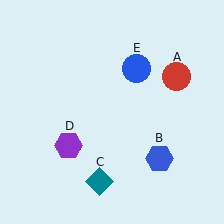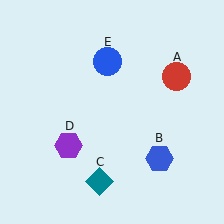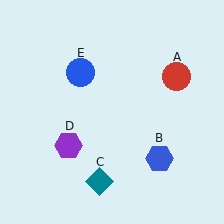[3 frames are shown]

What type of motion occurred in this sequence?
The blue circle (object E) rotated counterclockwise around the center of the scene.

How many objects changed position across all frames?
1 object changed position: blue circle (object E).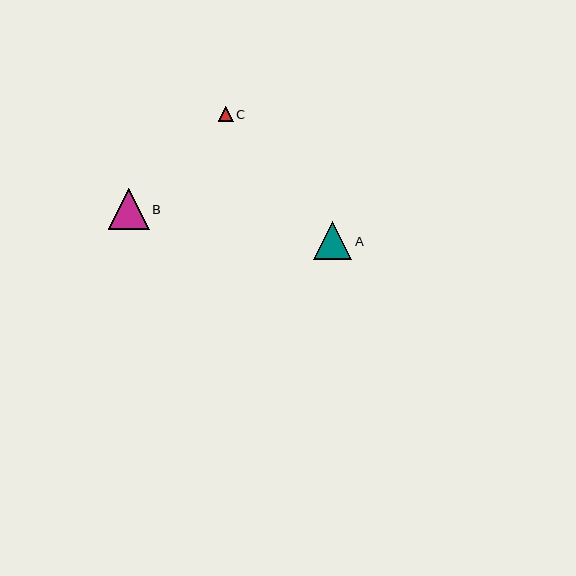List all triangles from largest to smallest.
From largest to smallest: B, A, C.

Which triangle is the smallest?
Triangle C is the smallest with a size of approximately 15 pixels.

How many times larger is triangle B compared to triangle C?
Triangle B is approximately 2.7 times the size of triangle C.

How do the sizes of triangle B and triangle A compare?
Triangle B and triangle A are approximately the same size.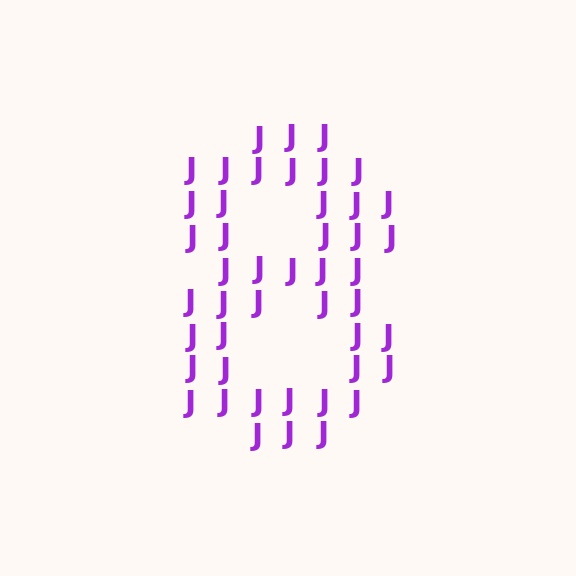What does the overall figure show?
The overall figure shows the digit 8.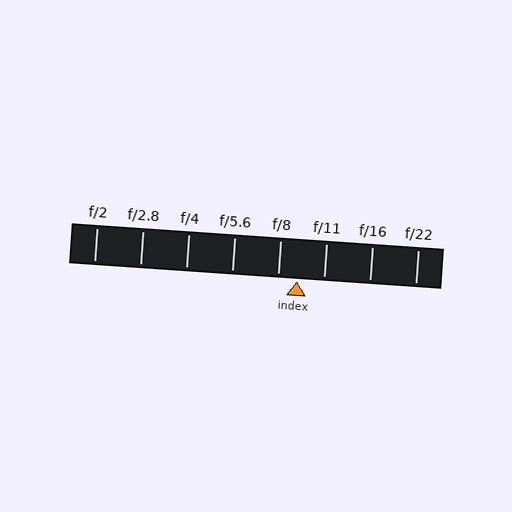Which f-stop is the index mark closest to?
The index mark is closest to f/8.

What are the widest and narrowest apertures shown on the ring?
The widest aperture shown is f/2 and the narrowest is f/22.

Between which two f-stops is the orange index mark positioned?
The index mark is between f/8 and f/11.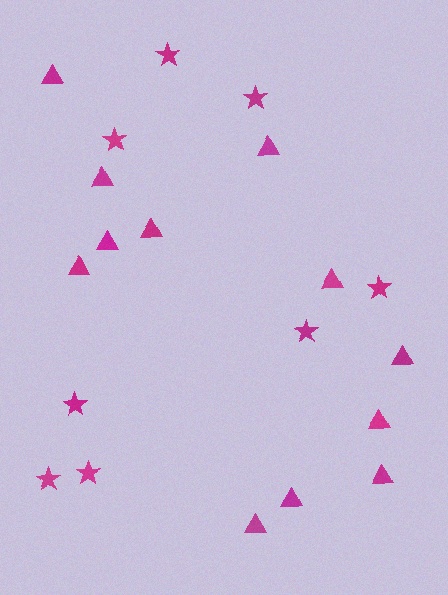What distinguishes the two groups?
There are 2 groups: one group of stars (8) and one group of triangles (12).